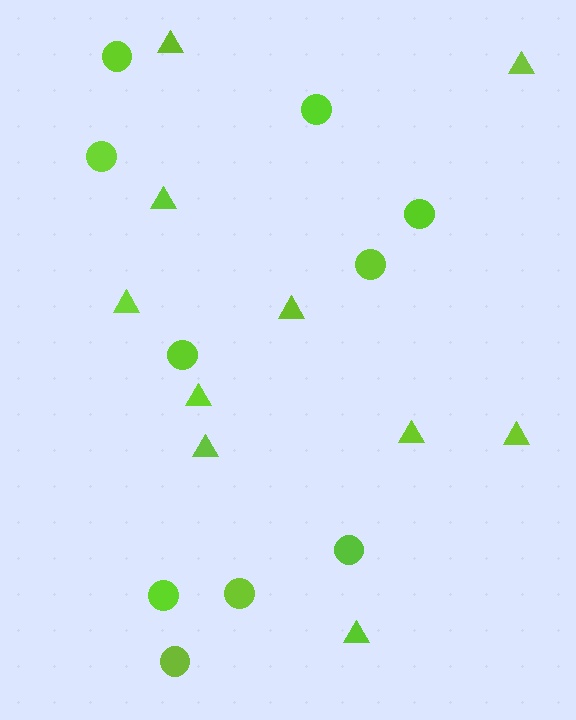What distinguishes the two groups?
There are 2 groups: one group of circles (10) and one group of triangles (10).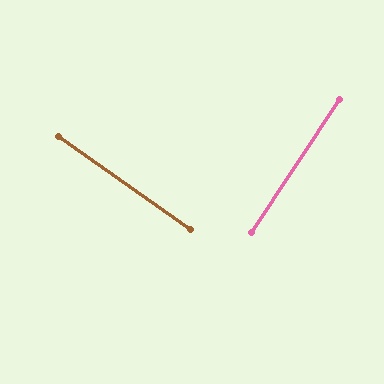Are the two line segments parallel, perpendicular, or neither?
Perpendicular — they meet at approximately 88°.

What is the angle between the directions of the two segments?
Approximately 88 degrees.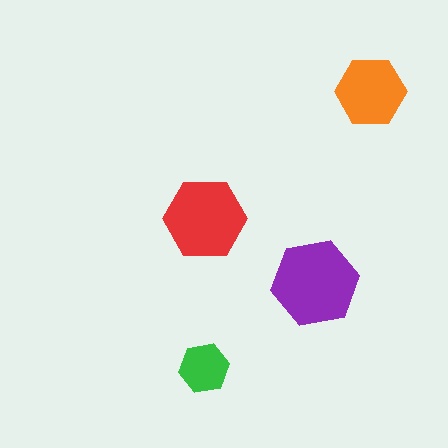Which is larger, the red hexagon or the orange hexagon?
The red one.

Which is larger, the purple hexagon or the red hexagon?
The purple one.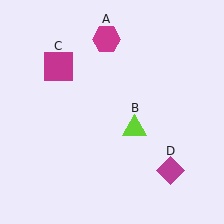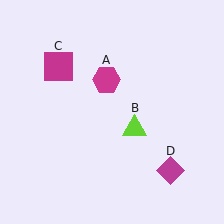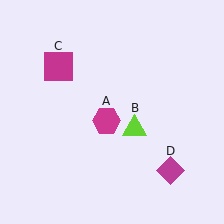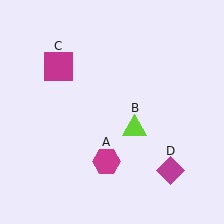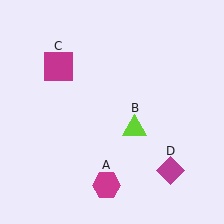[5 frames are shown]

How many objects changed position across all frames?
1 object changed position: magenta hexagon (object A).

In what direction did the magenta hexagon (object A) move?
The magenta hexagon (object A) moved down.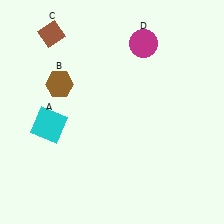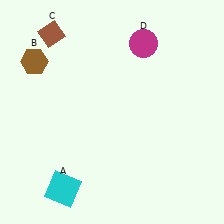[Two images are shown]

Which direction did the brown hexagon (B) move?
The brown hexagon (B) moved left.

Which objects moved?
The objects that moved are: the cyan square (A), the brown hexagon (B).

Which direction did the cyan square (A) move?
The cyan square (A) moved down.